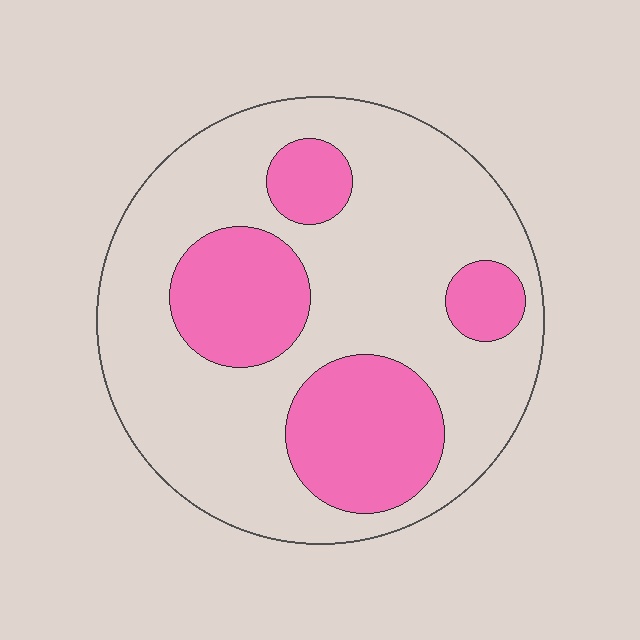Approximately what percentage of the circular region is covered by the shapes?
Approximately 30%.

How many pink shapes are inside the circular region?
4.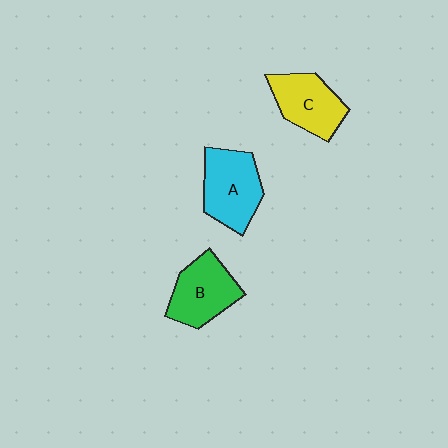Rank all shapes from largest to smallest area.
From largest to smallest: A (cyan), B (green), C (yellow).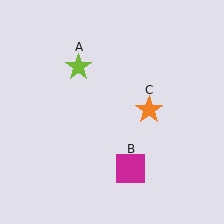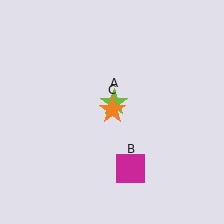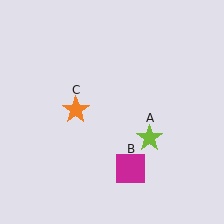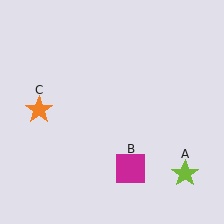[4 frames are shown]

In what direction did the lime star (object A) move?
The lime star (object A) moved down and to the right.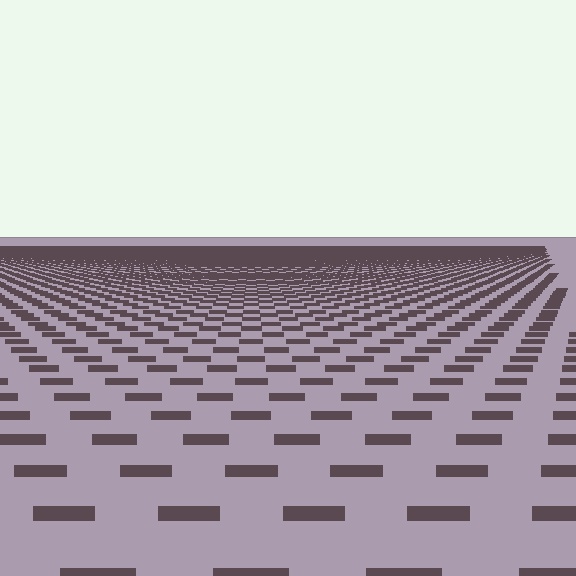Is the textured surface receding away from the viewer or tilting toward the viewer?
The surface is receding away from the viewer. Texture elements get smaller and denser toward the top.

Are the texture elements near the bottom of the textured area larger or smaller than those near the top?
Larger. Near the bottom, elements are closer to the viewer and appear at a bigger on-screen size.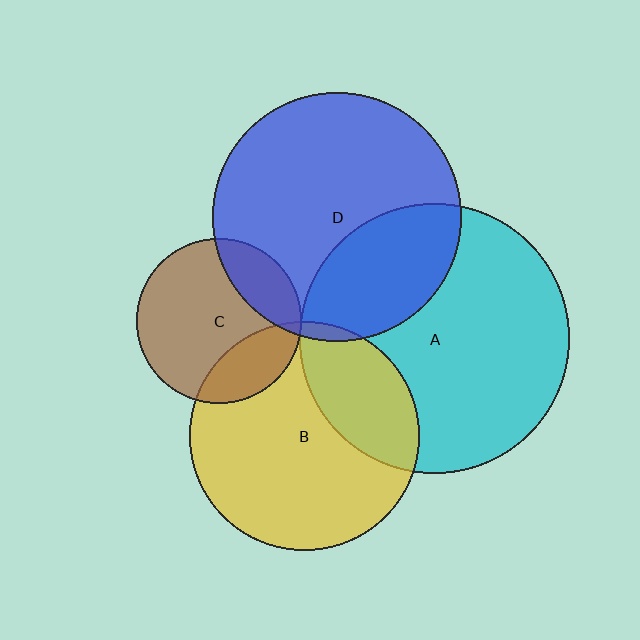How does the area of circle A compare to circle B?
Approximately 1.4 times.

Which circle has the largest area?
Circle A (cyan).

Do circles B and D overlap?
Yes.